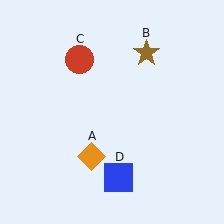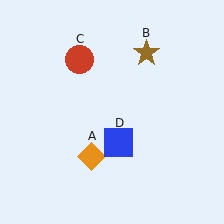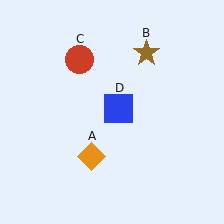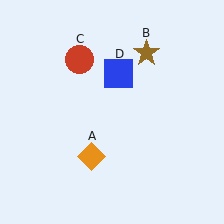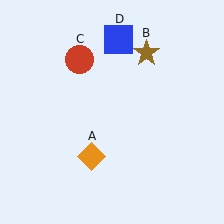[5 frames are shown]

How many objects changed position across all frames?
1 object changed position: blue square (object D).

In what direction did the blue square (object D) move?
The blue square (object D) moved up.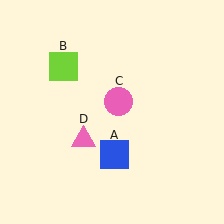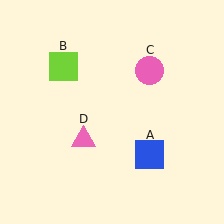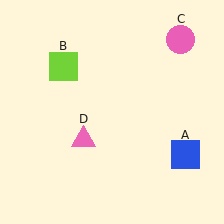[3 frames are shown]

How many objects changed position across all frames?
2 objects changed position: blue square (object A), pink circle (object C).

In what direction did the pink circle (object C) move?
The pink circle (object C) moved up and to the right.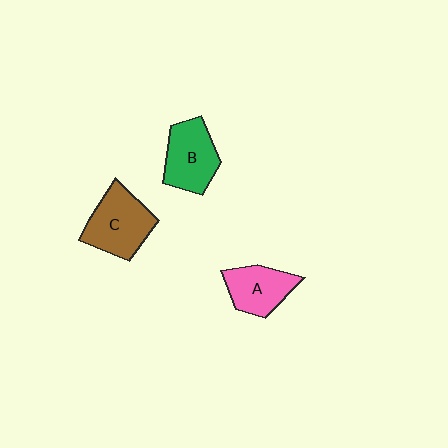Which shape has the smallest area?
Shape A (pink).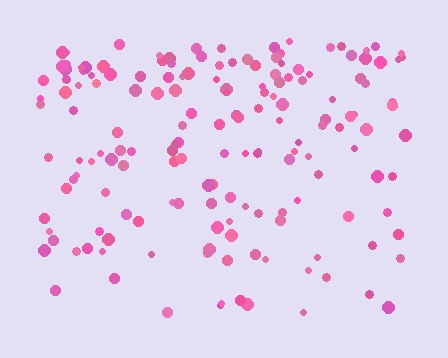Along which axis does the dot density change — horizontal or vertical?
Vertical.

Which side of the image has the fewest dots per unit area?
The bottom.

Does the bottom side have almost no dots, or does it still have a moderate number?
Still a moderate number, just noticeably fewer than the top.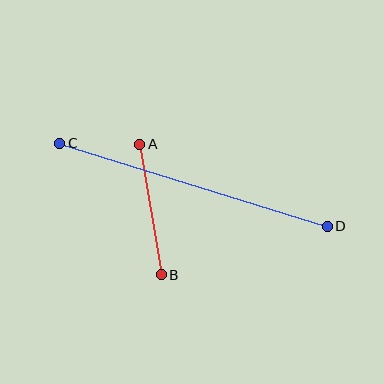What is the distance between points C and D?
The distance is approximately 280 pixels.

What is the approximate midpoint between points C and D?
The midpoint is at approximately (193, 185) pixels.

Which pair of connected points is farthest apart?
Points C and D are farthest apart.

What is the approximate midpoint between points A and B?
The midpoint is at approximately (150, 210) pixels.